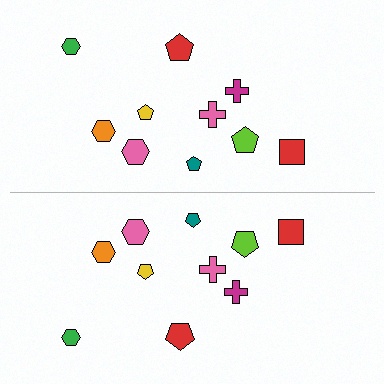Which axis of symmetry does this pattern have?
The pattern has a horizontal axis of symmetry running through the center of the image.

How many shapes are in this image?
There are 20 shapes in this image.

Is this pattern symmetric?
Yes, this pattern has bilateral (reflection) symmetry.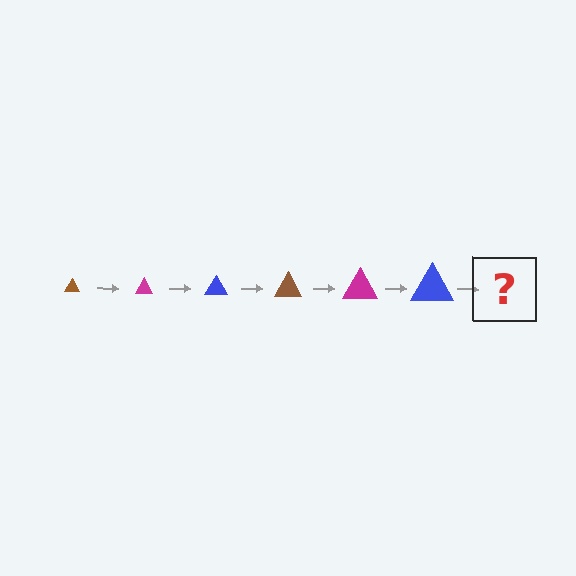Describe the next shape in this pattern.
It should be a brown triangle, larger than the previous one.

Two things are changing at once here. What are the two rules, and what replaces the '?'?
The two rules are that the triangle grows larger each step and the color cycles through brown, magenta, and blue. The '?' should be a brown triangle, larger than the previous one.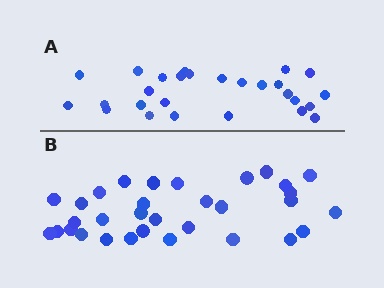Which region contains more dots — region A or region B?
Region B (the bottom region) has more dots.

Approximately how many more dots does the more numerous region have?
Region B has about 5 more dots than region A.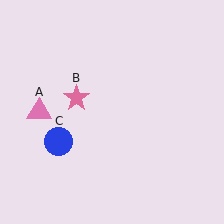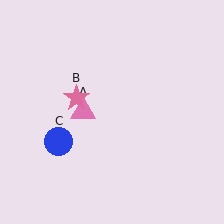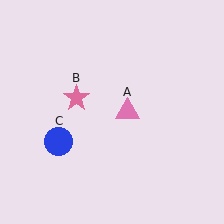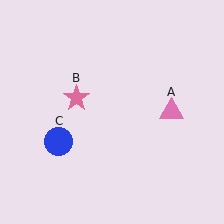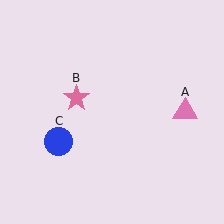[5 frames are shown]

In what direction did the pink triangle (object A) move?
The pink triangle (object A) moved right.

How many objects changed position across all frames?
1 object changed position: pink triangle (object A).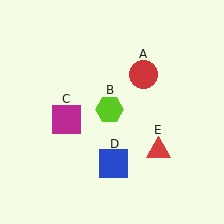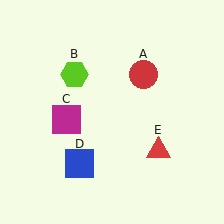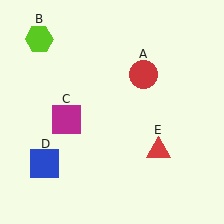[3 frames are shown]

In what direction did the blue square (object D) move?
The blue square (object D) moved left.